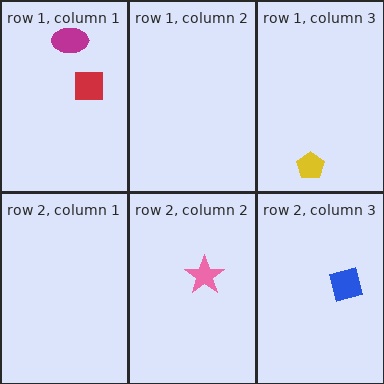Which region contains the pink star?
The row 2, column 2 region.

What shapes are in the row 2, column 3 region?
The blue square.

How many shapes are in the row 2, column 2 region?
1.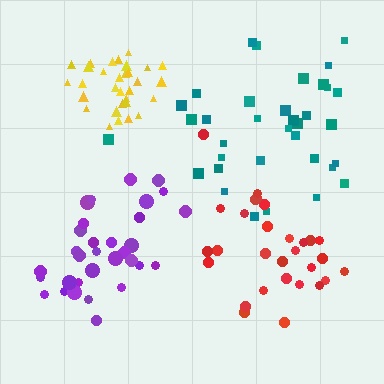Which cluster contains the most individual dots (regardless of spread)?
Teal (35).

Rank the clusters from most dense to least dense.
yellow, purple, red, teal.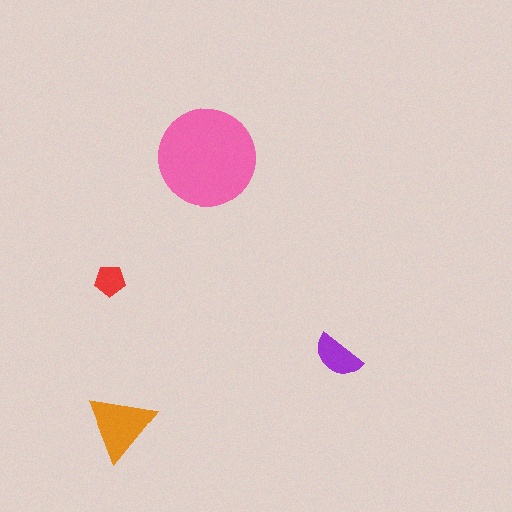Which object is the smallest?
The red pentagon.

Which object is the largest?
The pink circle.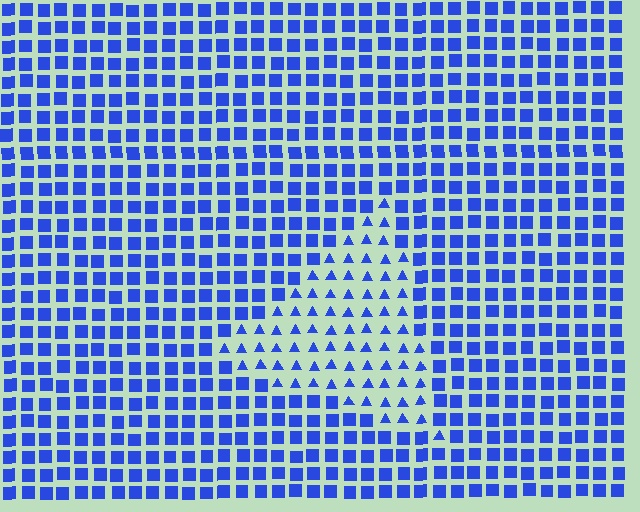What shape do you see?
I see a triangle.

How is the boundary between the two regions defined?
The boundary is defined by a change in element shape: triangles inside vs. squares outside. All elements share the same color and spacing.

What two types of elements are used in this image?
The image uses triangles inside the triangle region and squares outside it.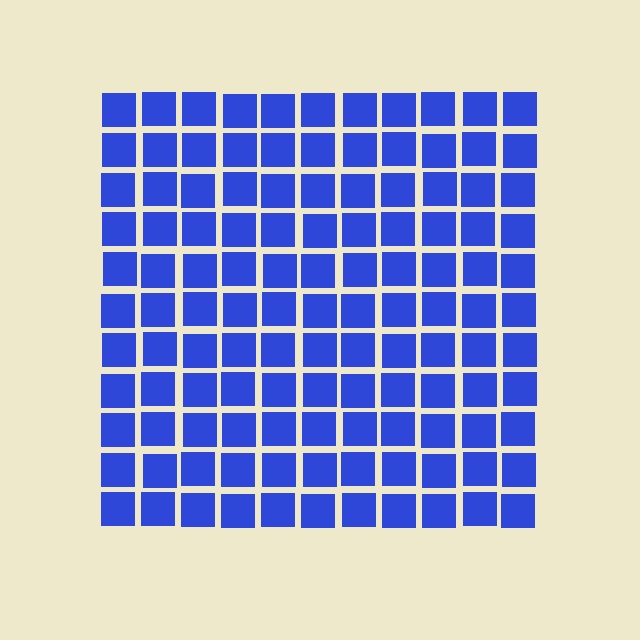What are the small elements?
The small elements are squares.